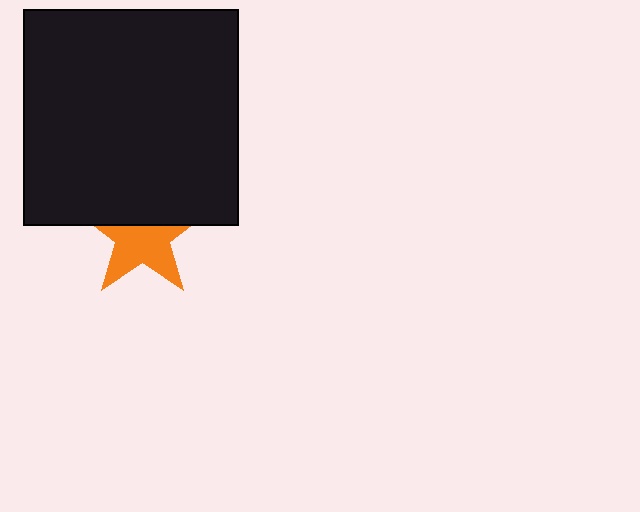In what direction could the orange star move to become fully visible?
The orange star could move down. That would shift it out from behind the black square entirely.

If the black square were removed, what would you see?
You would see the complete orange star.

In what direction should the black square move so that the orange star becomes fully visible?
The black square should move up. That is the shortest direction to clear the overlap and leave the orange star fully visible.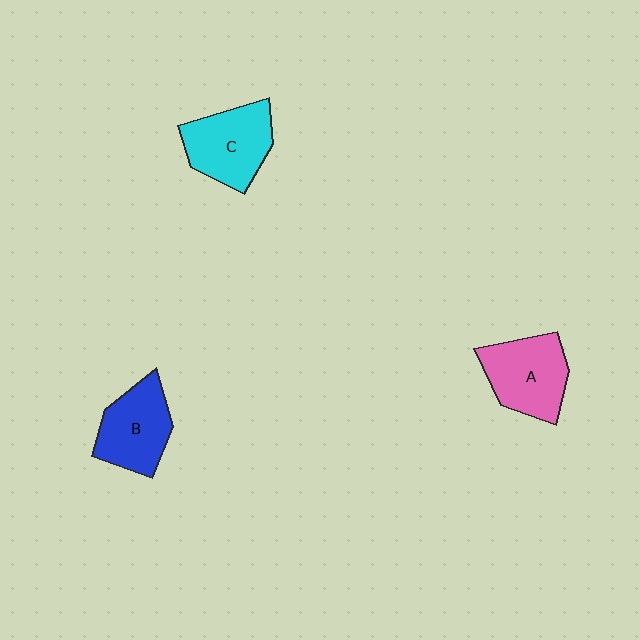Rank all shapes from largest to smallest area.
From largest to smallest: A (pink), C (cyan), B (blue).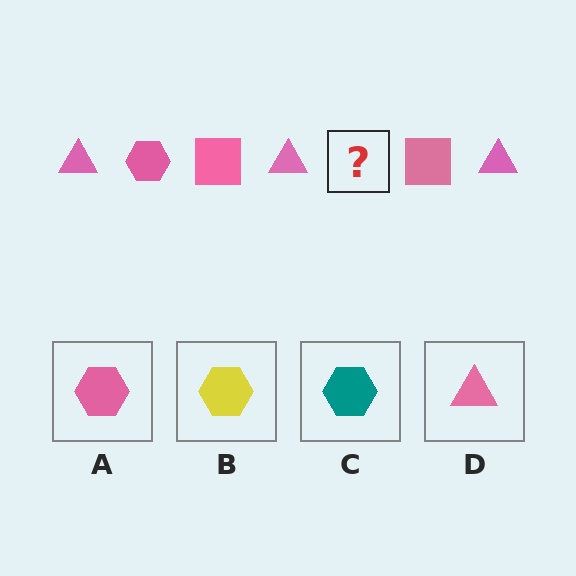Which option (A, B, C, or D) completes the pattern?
A.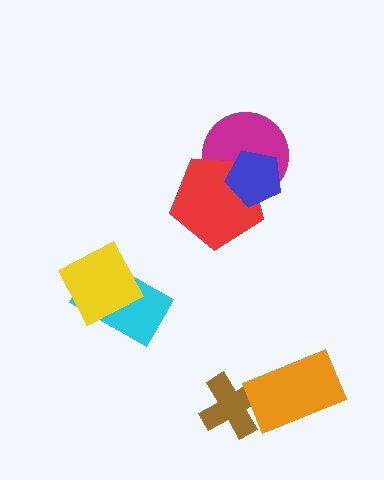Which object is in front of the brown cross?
The orange rectangle is in front of the brown cross.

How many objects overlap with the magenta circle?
2 objects overlap with the magenta circle.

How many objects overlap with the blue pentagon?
2 objects overlap with the blue pentagon.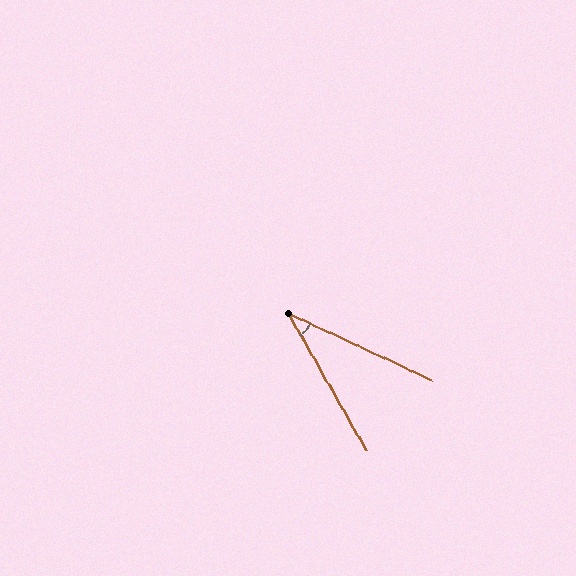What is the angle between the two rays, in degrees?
Approximately 35 degrees.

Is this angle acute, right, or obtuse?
It is acute.